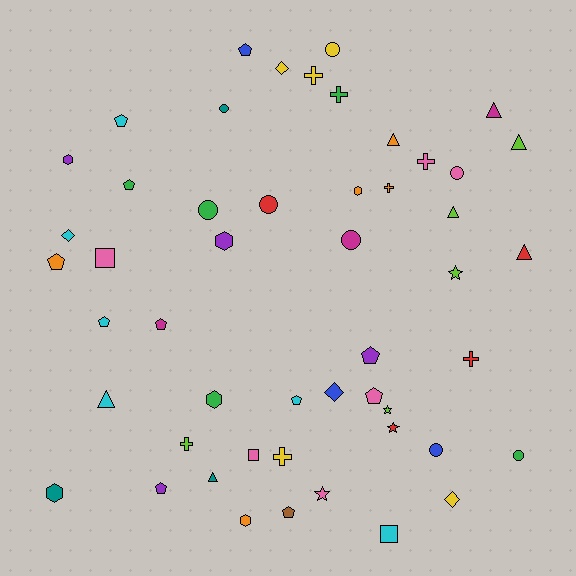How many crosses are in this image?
There are 7 crosses.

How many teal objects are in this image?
There are 3 teal objects.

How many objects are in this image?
There are 50 objects.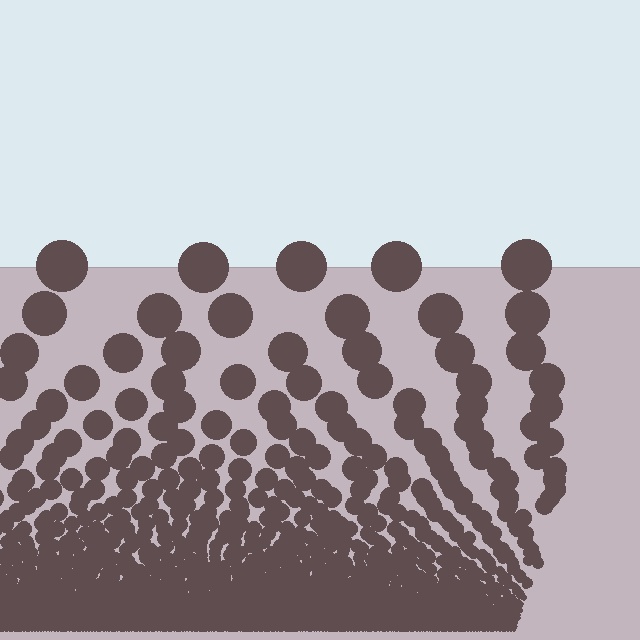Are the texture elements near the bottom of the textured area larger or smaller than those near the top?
Smaller. The gradient is inverted — elements near the bottom are smaller and denser.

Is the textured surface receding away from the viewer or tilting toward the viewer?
The surface appears to tilt toward the viewer. Texture elements get larger and sparser toward the top.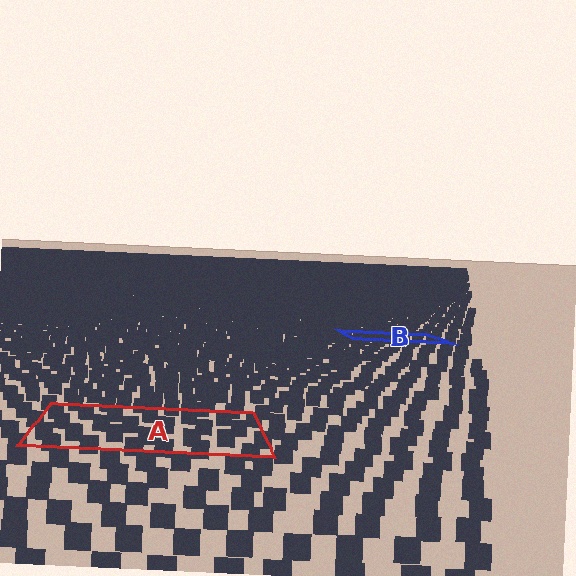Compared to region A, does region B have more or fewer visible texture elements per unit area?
Region B has more texture elements per unit area — they are packed more densely because it is farther away.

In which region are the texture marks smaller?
The texture marks are smaller in region B, because it is farther away.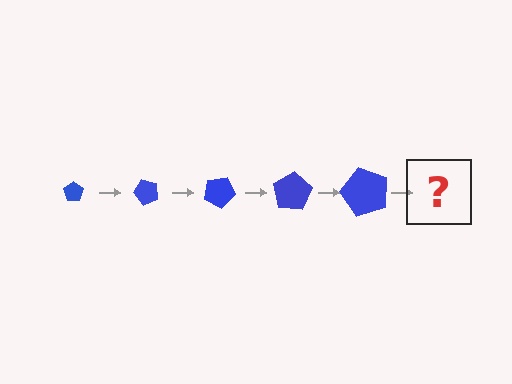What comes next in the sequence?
The next element should be a pentagon, larger than the previous one and rotated 250 degrees from the start.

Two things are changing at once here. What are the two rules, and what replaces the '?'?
The two rules are that the pentagon grows larger each step and it rotates 50 degrees each step. The '?' should be a pentagon, larger than the previous one and rotated 250 degrees from the start.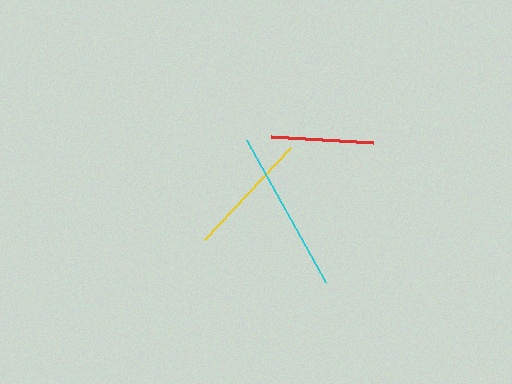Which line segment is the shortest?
The red line is the shortest at approximately 102 pixels.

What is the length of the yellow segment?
The yellow segment is approximately 126 pixels long.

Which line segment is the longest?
The cyan line is the longest at approximately 162 pixels.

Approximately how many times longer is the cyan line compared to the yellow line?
The cyan line is approximately 1.3 times the length of the yellow line.